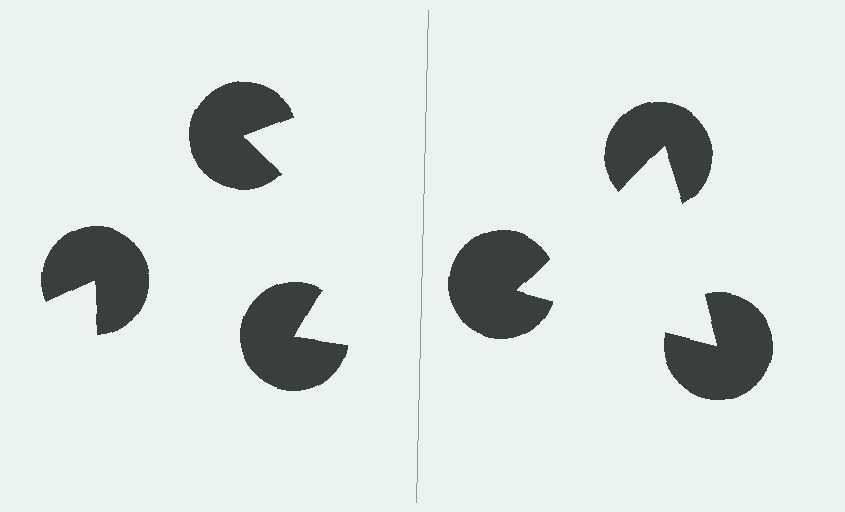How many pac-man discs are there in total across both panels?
6 — 3 on each side.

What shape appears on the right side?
An illusory triangle.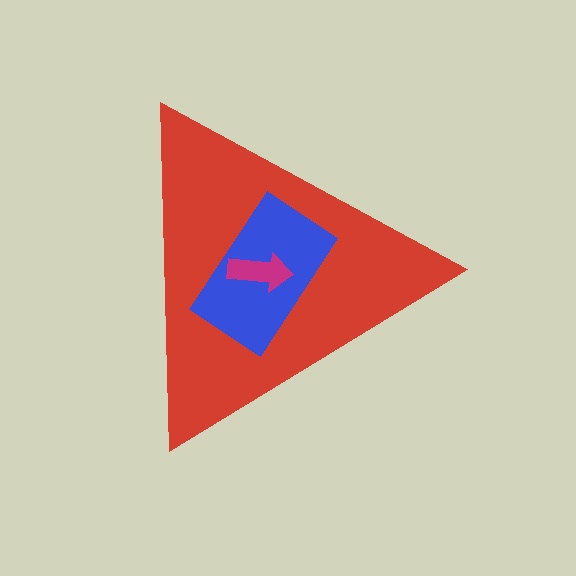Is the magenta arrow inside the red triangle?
Yes.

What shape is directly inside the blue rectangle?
The magenta arrow.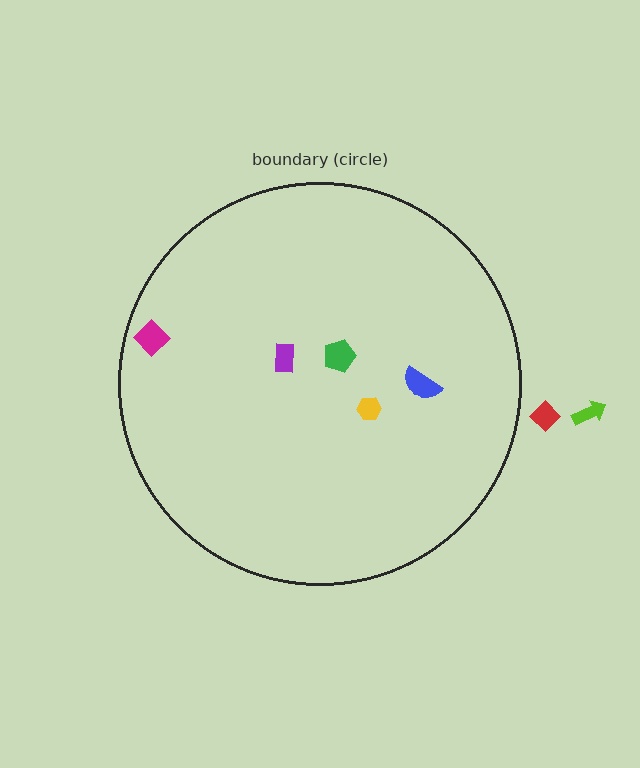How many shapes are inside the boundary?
5 inside, 2 outside.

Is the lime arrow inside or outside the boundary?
Outside.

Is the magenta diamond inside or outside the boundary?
Inside.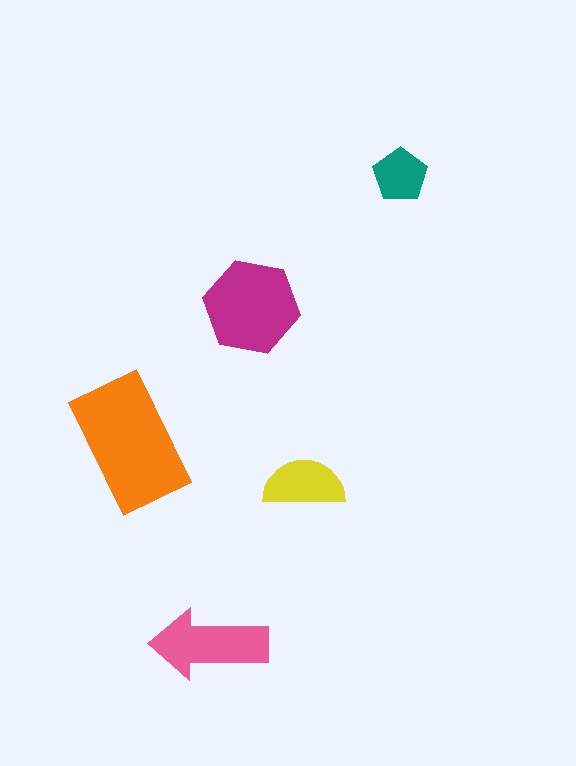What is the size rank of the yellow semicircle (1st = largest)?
4th.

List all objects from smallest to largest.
The teal pentagon, the yellow semicircle, the pink arrow, the magenta hexagon, the orange rectangle.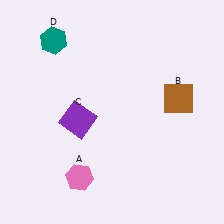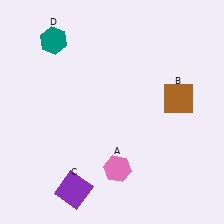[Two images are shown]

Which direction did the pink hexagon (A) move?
The pink hexagon (A) moved right.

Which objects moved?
The objects that moved are: the pink hexagon (A), the purple square (C).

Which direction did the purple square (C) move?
The purple square (C) moved down.